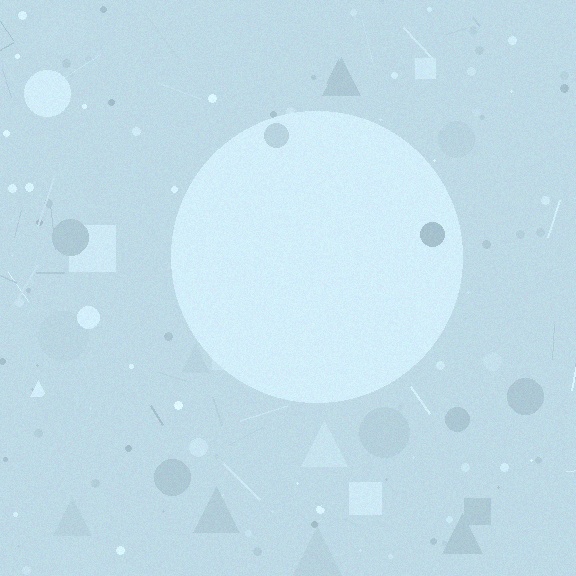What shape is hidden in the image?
A circle is hidden in the image.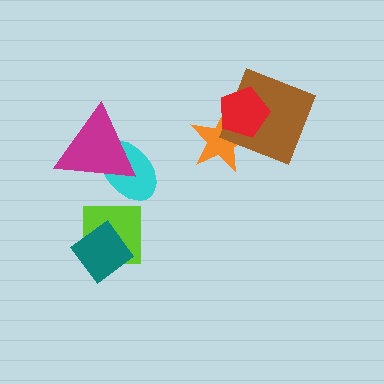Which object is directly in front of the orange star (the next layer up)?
The brown square is directly in front of the orange star.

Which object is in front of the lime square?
The teal diamond is in front of the lime square.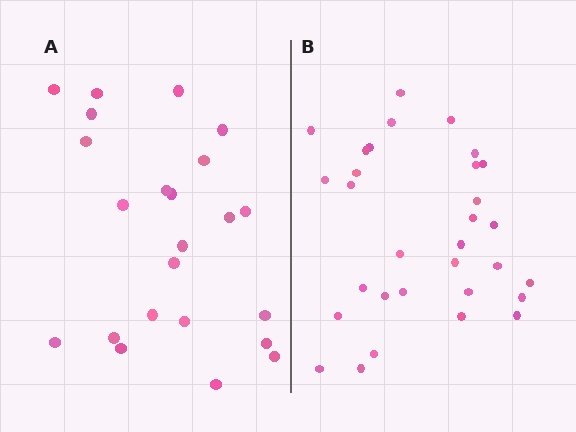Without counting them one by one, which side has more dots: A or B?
Region B (the right region) has more dots.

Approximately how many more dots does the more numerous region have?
Region B has roughly 8 or so more dots than region A.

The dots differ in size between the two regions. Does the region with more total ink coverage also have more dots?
No. Region A has more total ink coverage because its dots are larger, but region B actually contains more individual dots. Total area can be misleading — the number of items is what matters here.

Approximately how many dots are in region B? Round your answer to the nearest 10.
About 30 dots. (The exact count is 31, which rounds to 30.)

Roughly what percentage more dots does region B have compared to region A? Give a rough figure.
About 35% more.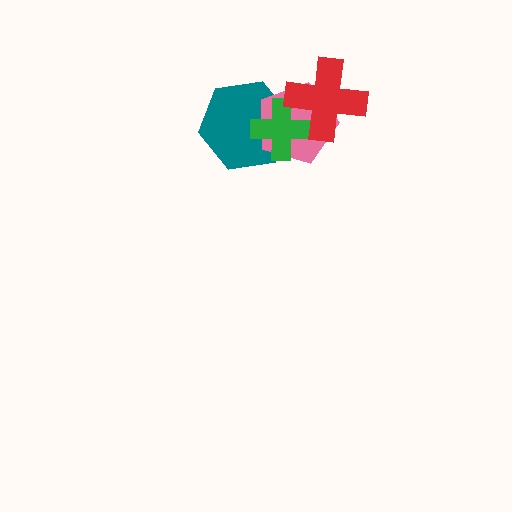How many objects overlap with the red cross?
2 objects overlap with the red cross.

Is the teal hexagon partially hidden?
Yes, it is partially covered by another shape.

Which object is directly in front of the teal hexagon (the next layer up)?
The pink pentagon is directly in front of the teal hexagon.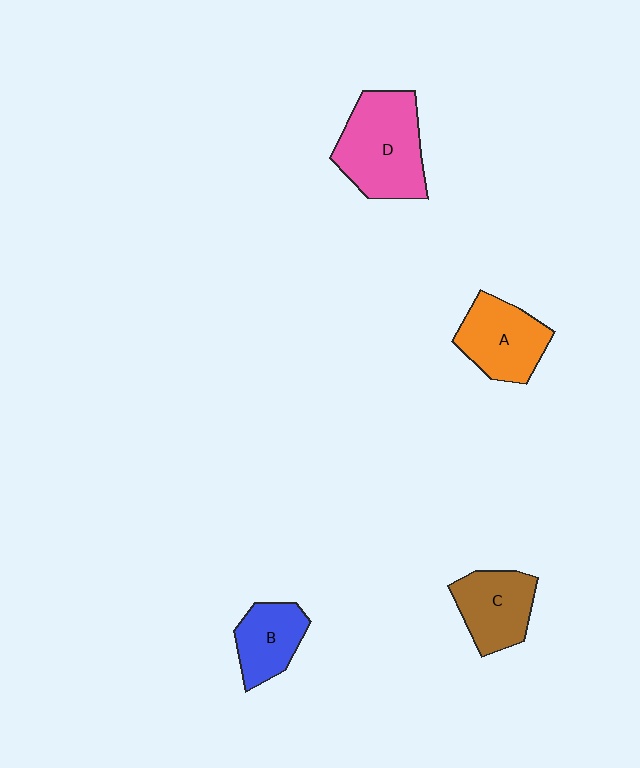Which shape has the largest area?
Shape D (pink).